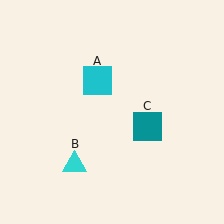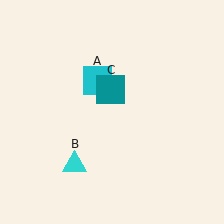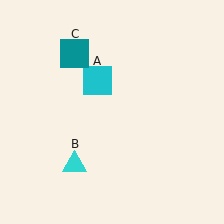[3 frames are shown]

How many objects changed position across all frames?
1 object changed position: teal square (object C).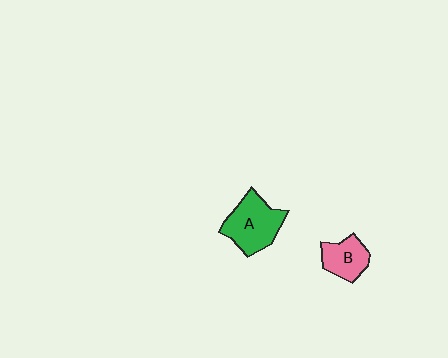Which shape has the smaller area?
Shape B (pink).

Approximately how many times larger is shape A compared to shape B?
Approximately 1.6 times.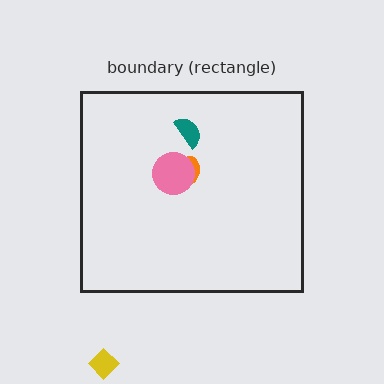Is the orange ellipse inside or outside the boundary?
Inside.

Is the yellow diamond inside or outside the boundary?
Outside.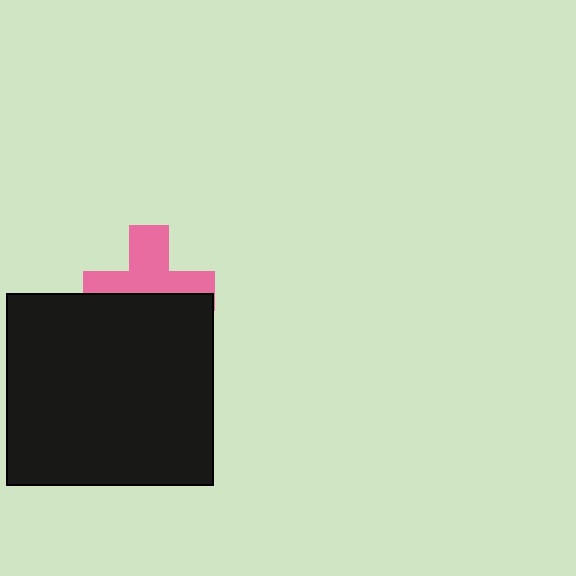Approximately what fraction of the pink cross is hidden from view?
Roughly 46% of the pink cross is hidden behind the black rectangle.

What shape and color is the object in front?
The object in front is a black rectangle.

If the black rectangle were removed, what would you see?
You would see the complete pink cross.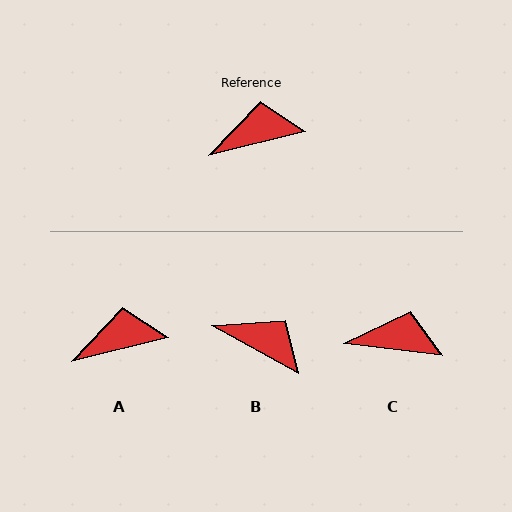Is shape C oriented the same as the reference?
No, it is off by about 20 degrees.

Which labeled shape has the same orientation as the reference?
A.